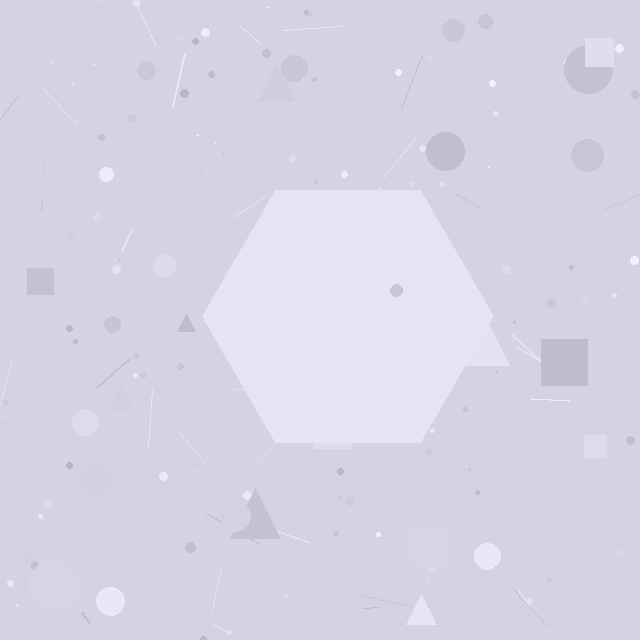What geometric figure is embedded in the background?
A hexagon is embedded in the background.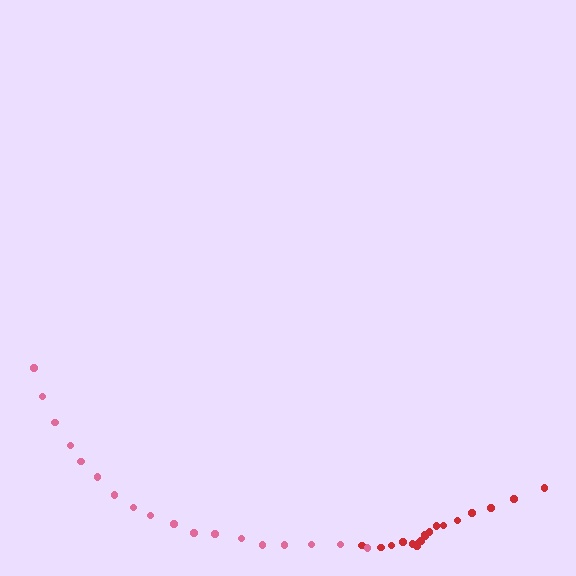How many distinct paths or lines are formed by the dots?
There are 2 distinct paths.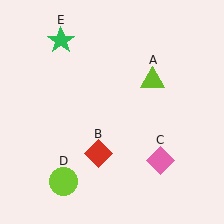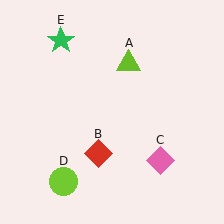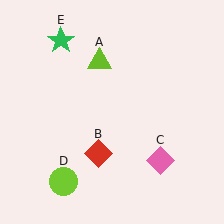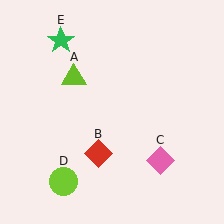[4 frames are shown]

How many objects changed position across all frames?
1 object changed position: lime triangle (object A).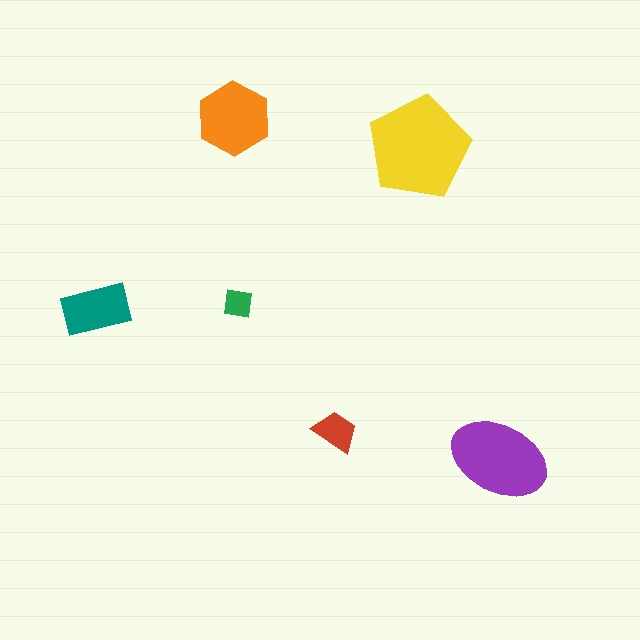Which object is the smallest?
The green square.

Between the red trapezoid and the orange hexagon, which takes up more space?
The orange hexagon.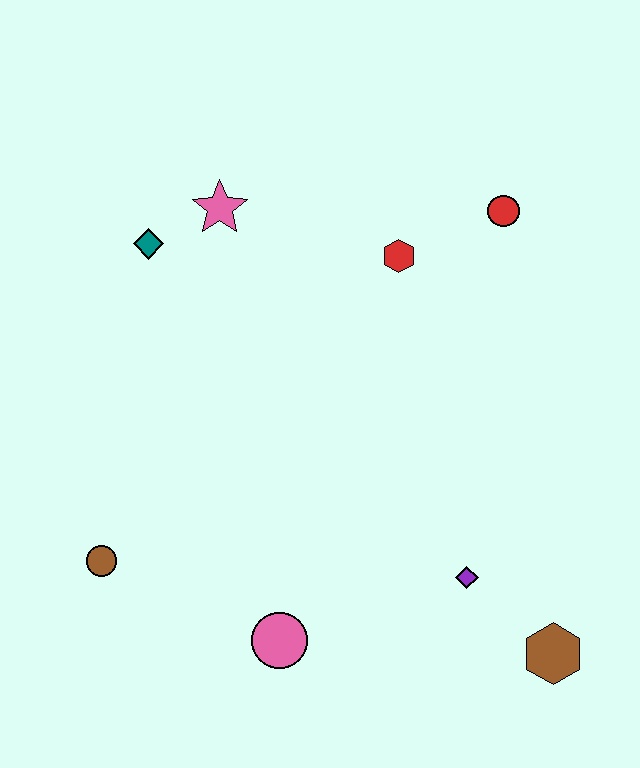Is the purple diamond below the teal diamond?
Yes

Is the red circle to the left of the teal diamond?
No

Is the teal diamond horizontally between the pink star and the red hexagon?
No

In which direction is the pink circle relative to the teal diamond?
The pink circle is below the teal diamond.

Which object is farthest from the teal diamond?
The brown hexagon is farthest from the teal diamond.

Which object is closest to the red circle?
The red hexagon is closest to the red circle.